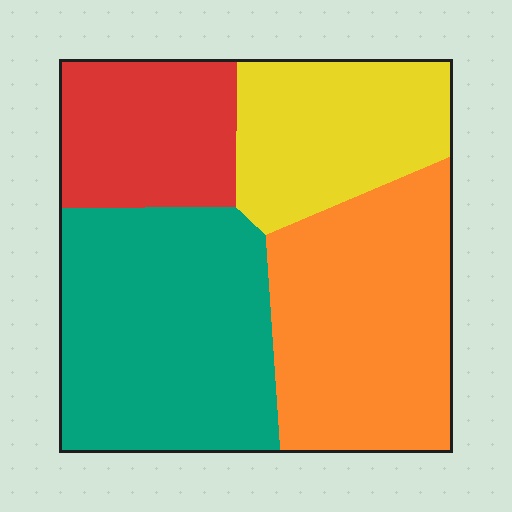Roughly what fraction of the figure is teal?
Teal covers 33% of the figure.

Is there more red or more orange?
Orange.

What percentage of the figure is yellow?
Yellow covers roughly 20% of the figure.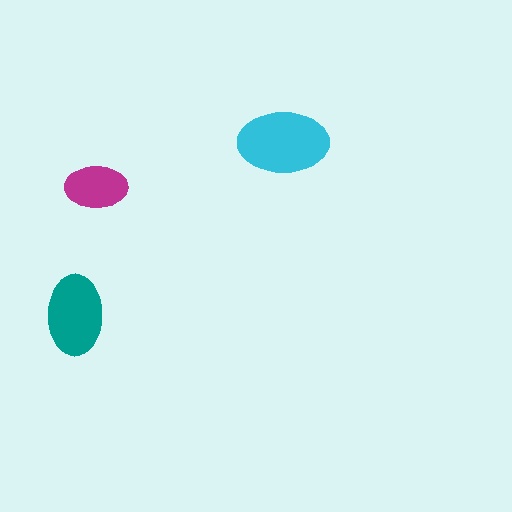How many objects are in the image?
There are 3 objects in the image.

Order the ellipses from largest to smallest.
the cyan one, the teal one, the magenta one.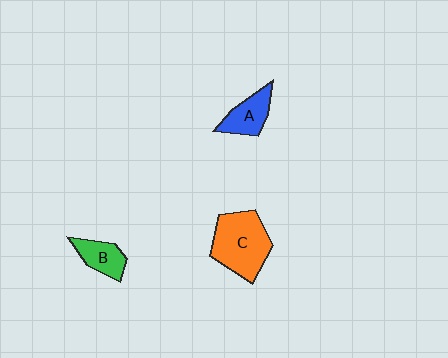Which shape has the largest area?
Shape C (orange).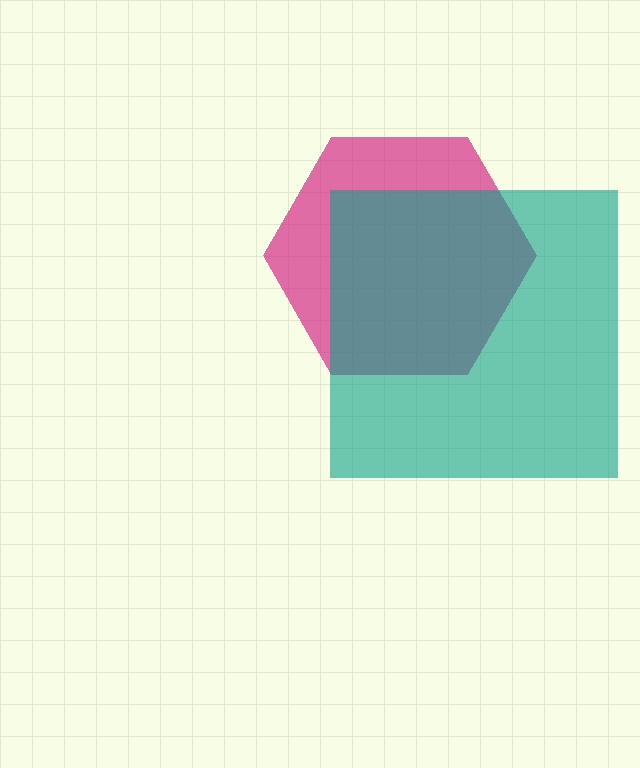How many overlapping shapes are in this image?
There are 2 overlapping shapes in the image.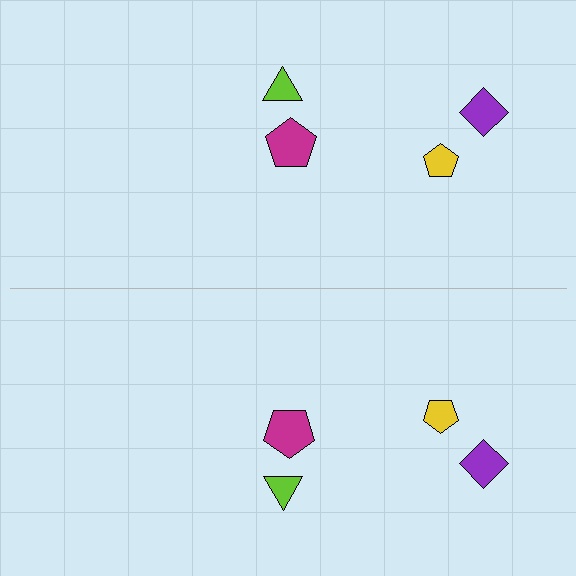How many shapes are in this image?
There are 8 shapes in this image.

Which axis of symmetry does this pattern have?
The pattern has a horizontal axis of symmetry running through the center of the image.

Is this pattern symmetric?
Yes, this pattern has bilateral (reflection) symmetry.